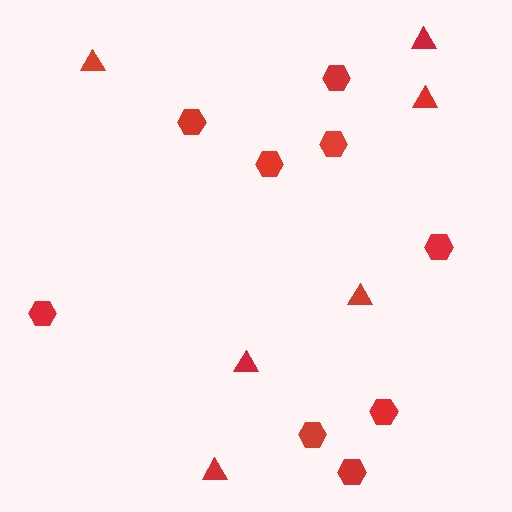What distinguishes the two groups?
There are 2 groups: one group of hexagons (9) and one group of triangles (6).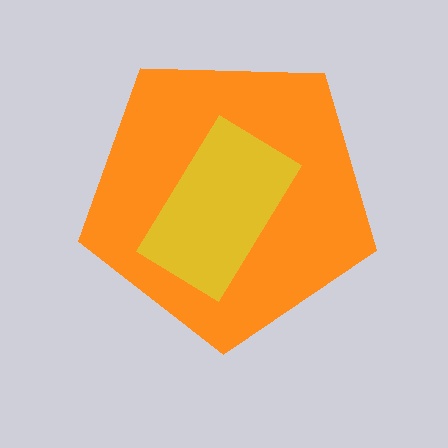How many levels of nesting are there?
2.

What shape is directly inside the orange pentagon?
The yellow rectangle.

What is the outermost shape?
The orange pentagon.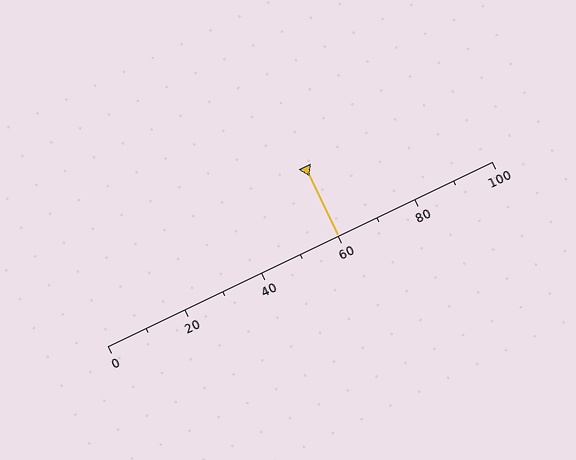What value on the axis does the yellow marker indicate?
The marker indicates approximately 60.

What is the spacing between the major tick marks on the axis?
The major ticks are spaced 20 apart.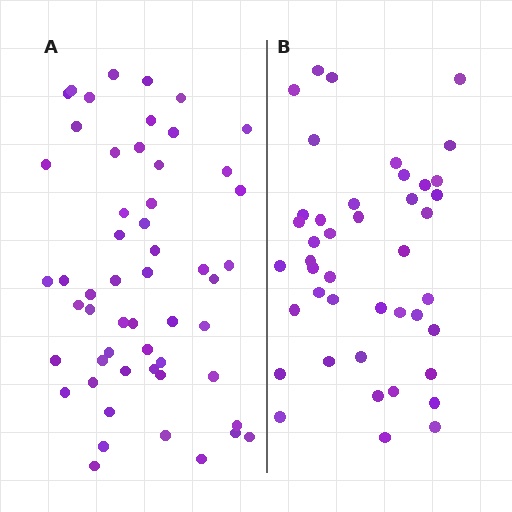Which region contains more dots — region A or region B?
Region A (the left region) has more dots.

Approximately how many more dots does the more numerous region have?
Region A has roughly 12 or so more dots than region B.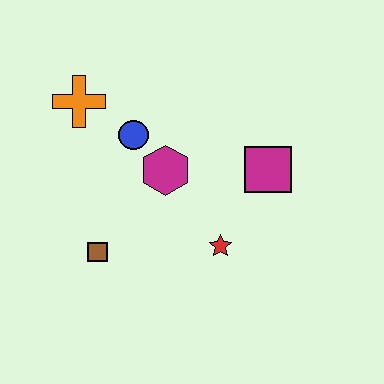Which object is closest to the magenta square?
The red star is closest to the magenta square.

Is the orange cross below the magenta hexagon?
No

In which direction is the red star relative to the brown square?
The red star is to the right of the brown square.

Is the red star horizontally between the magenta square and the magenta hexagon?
Yes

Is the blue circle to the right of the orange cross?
Yes